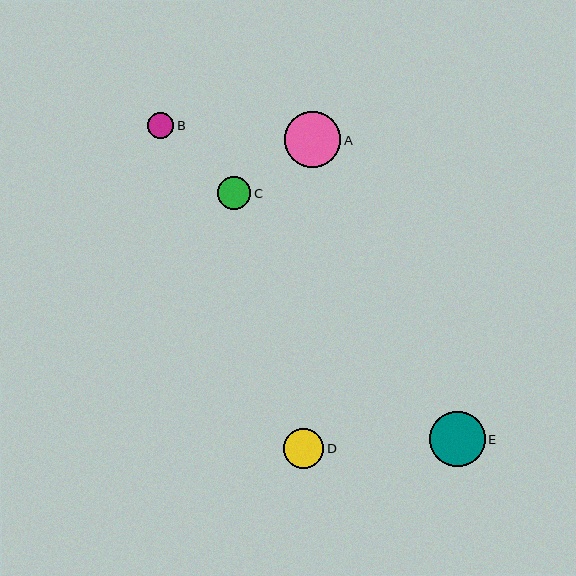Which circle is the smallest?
Circle B is the smallest with a size of approximately 26 pixels.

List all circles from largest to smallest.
From largest to smallest: A, E, D, C, B.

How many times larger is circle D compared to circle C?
Circle D is approximately 1.2 times the size of circle C.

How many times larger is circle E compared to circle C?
Circle E is approximately 1.6 times the size of circle C.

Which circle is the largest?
Circle A is the largest with a size of approximately 56 pixels.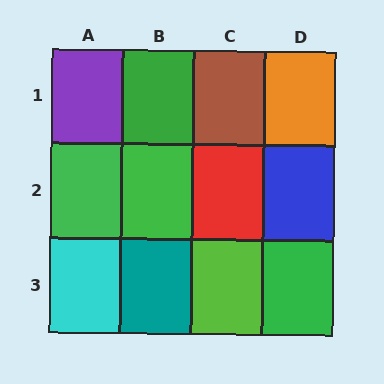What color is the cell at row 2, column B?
Green.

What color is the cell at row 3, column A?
Cyan.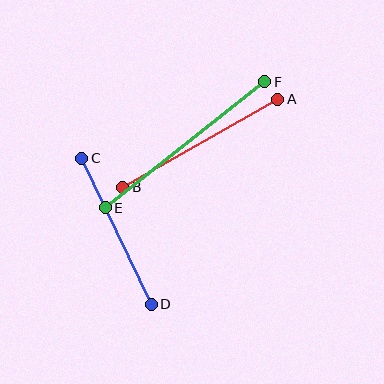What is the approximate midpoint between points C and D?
The midpoint is at approximately (116, 231) pixels.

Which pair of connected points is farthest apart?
Points E and F are farthest apart.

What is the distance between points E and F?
The distance is approximately 203 pixels.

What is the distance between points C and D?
The distance is approximately 162 pixels.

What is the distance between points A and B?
The distance is approximately 178 pixels.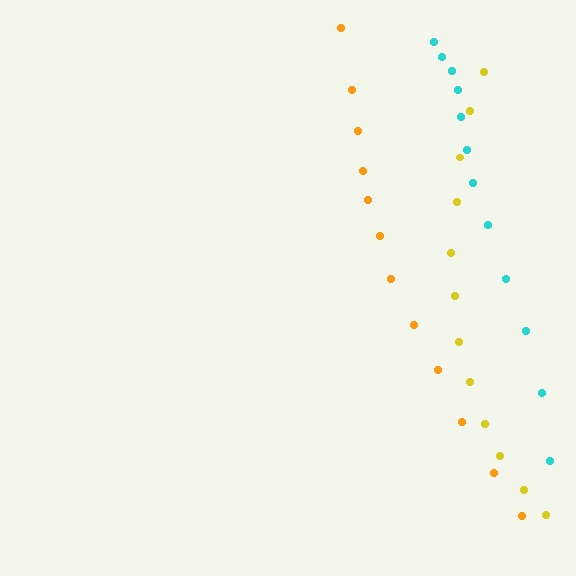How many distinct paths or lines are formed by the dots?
There are 3 distinct paths.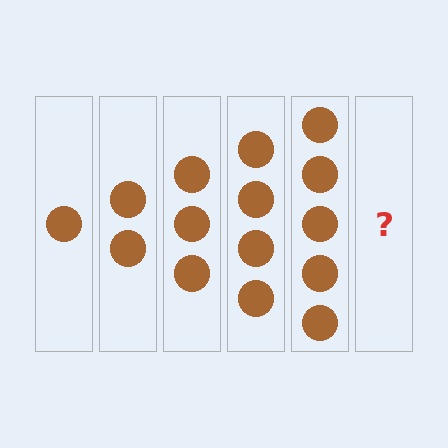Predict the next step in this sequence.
The next step is 6 circles.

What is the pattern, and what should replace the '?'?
The pattern is that each step adds one more circle. The '?' should be 6 circles.